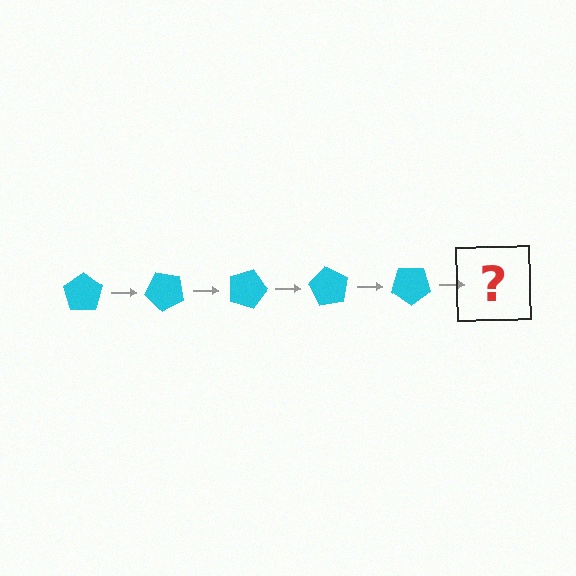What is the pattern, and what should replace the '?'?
The pattern is that the pentagon rotates 45 degrees each step. The '?' should be a cyan pentagon rotated 225 degrees.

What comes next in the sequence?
The next element should be a cyan pentagon rotated 225 degrees.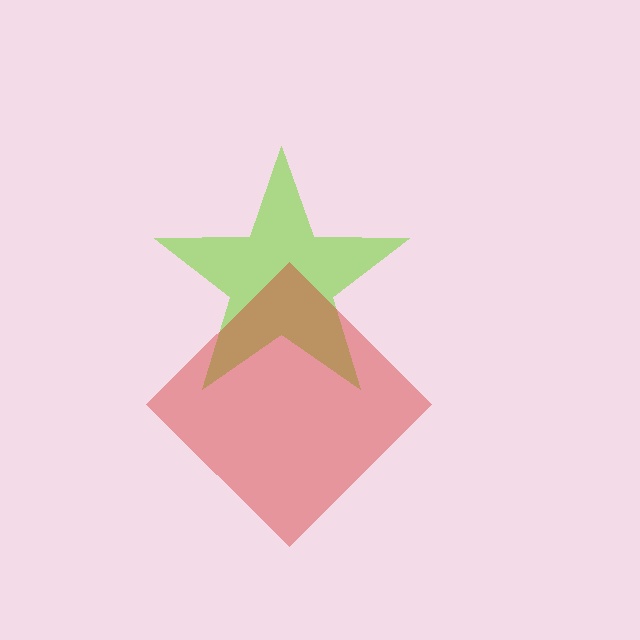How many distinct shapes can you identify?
There are 2 distinct shapes: a lime star, a red diamond.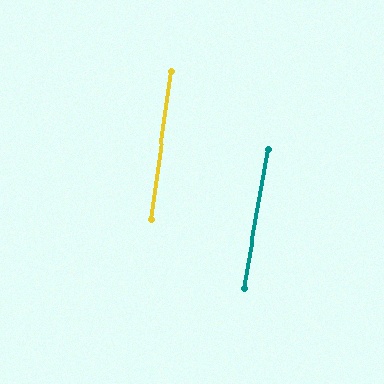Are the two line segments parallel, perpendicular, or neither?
Parallel — their directions differ by only 2.0°.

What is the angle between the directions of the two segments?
Approximately 2 degrees.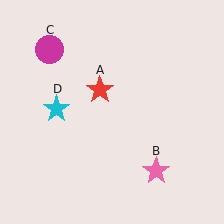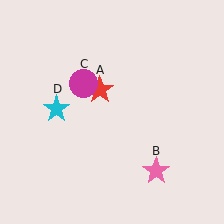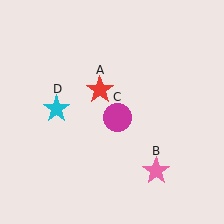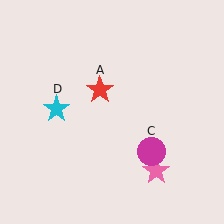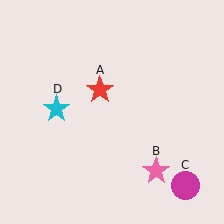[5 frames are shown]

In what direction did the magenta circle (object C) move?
The magenta circle (object C) moved down and to the right.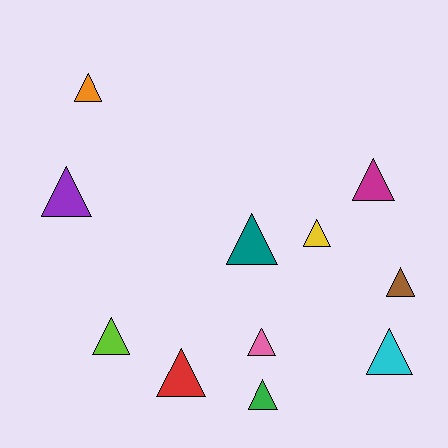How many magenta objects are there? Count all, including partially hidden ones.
There is 1 magenta object.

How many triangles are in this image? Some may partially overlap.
There are 11 triangles.